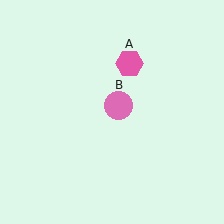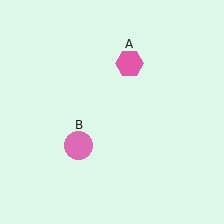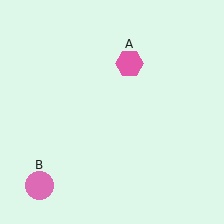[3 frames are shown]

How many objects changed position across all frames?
1 object changed position: pink circle (object B).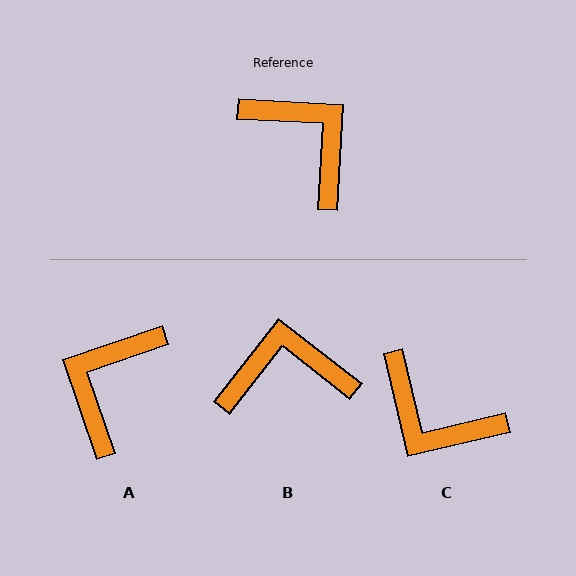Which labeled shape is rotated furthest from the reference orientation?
C, about 164 degrees away.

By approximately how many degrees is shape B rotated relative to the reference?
Approximately 55 degrees counter-clockwise.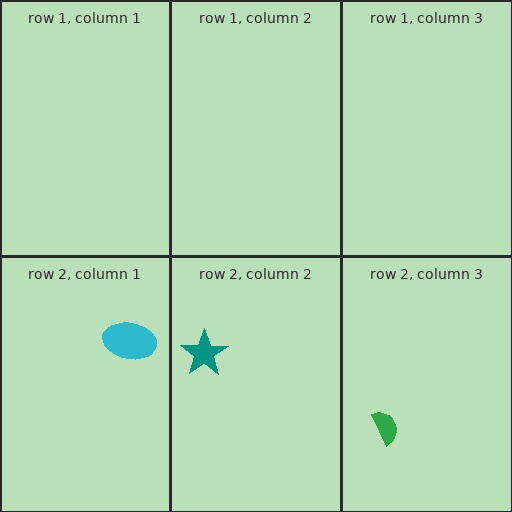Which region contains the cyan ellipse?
The row 2, column 1 region.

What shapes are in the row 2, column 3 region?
The green semicircle.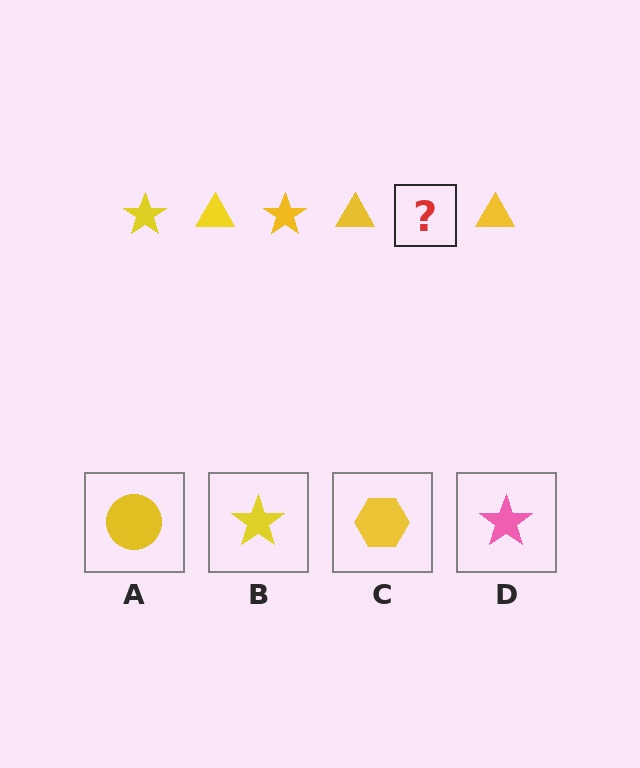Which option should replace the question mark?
Option B.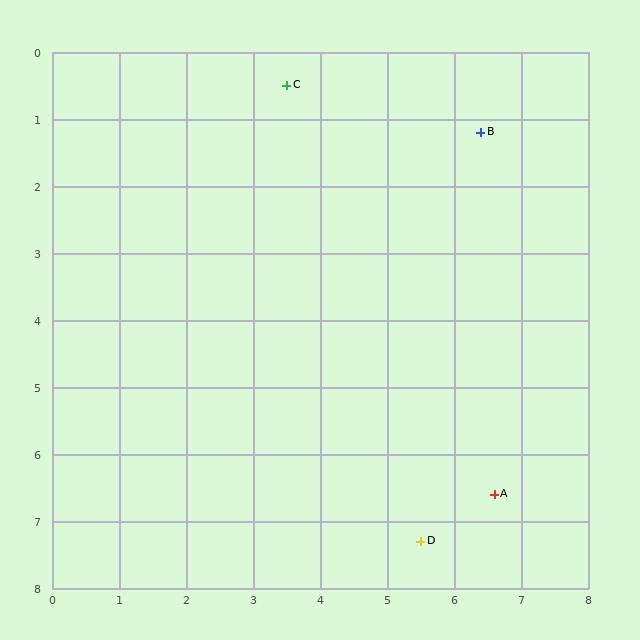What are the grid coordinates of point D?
Point D is at approximately (5.5, 7.3).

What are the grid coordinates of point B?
Point B is at approximately (6.4, 1.2).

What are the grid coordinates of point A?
Point A is at approximately (6.6, 6.6).